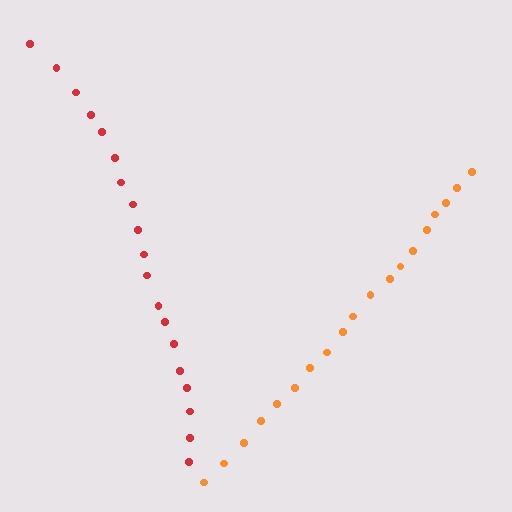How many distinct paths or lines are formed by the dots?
There are 2 distinct paths.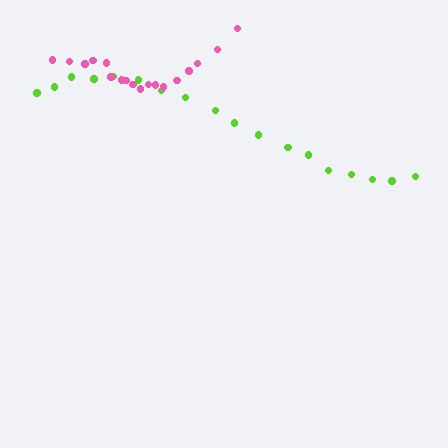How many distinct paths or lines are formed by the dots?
There are 2 distinct paths.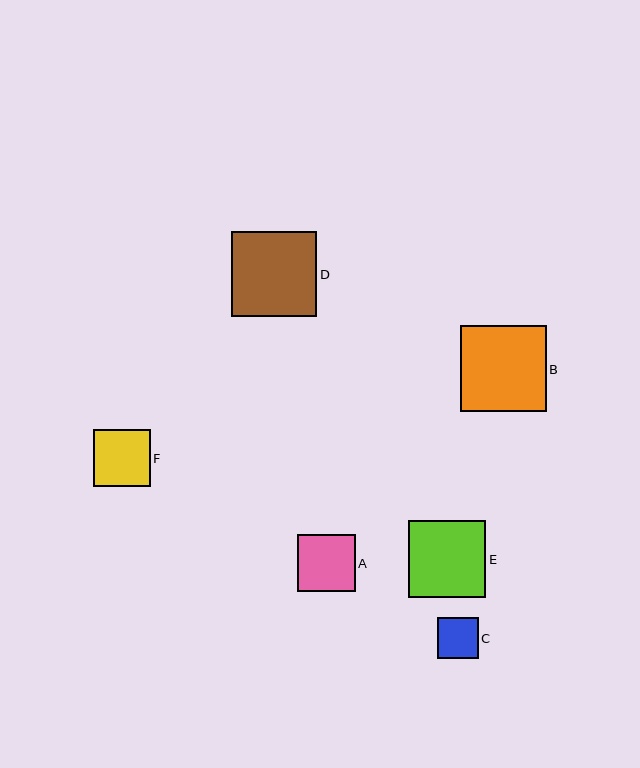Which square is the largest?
Square B is the largest with a size of approximately 86 pixels.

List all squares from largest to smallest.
From largest to smallest: B, D, E, A, F, C.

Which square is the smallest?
Square C is the smallest with a size of approximately 40 pixels.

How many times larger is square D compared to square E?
Square D is approximately 1.1 times the size of square E.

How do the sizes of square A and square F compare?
Square A and square F are approximately the same size.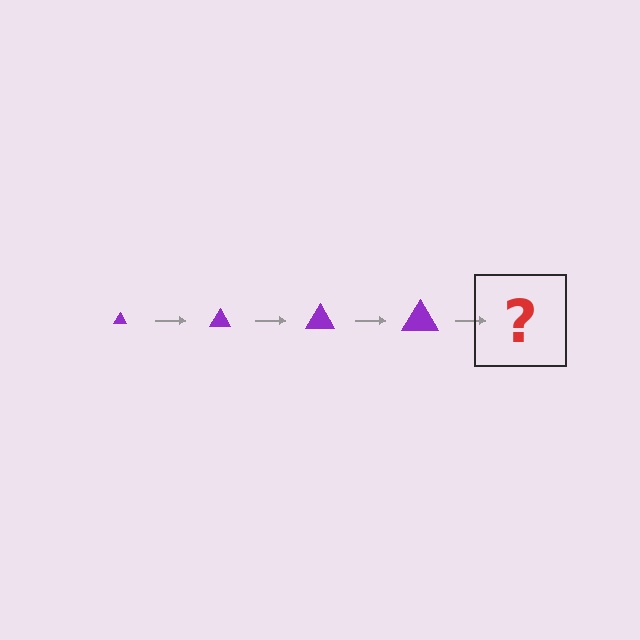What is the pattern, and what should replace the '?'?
The pattern is that the triangle gets progressively larger each step. The '?' should be a purple triangle, larger than the previous one.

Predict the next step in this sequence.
The next step is a purple triangle, larger than the previous one.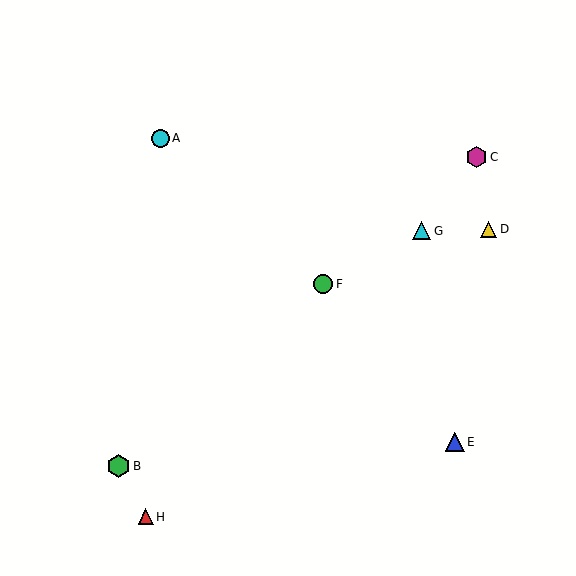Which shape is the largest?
The green hexagon (labeled B) is the largest.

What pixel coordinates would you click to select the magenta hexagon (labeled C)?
Click at (477, 157) to select the magenta hexagon C.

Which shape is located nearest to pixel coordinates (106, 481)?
The green hexagon (labeled B) at (119, 466) is nearest to that location.